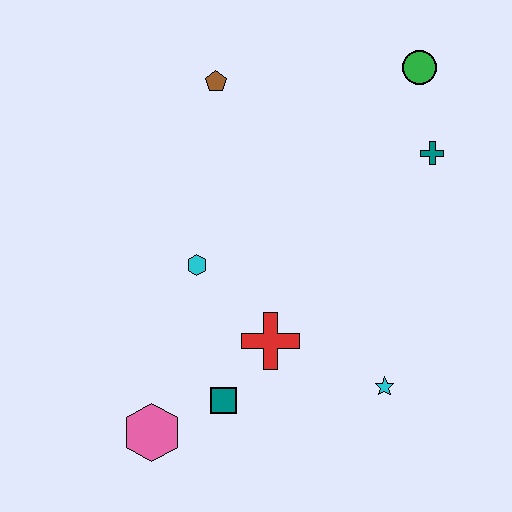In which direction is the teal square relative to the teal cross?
The teal square is below the teal cross.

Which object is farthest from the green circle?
The pink hexagon is farthest from the green circle.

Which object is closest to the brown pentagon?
The cyan hexagon is closest to the brown pentagon.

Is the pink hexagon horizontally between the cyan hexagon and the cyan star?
No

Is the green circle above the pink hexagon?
Yes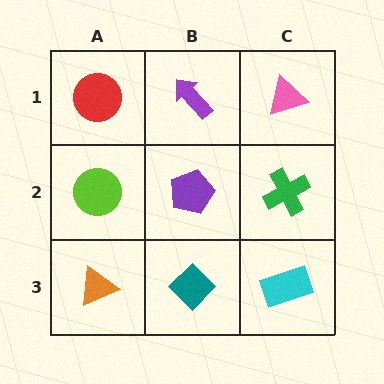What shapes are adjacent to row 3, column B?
A purple pentagon (row 2, column B), an orange triangle (row 3, column A), a cyan rectangle (row 3, column C).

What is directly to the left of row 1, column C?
A purple arrow.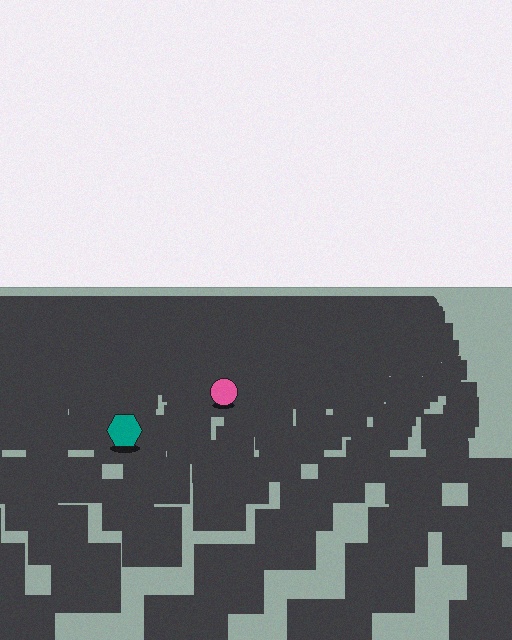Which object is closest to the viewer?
The teal hexagon is closest. The texture marks near it are larger and more spread out.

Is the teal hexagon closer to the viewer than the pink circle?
Yes. The teal hexagon is closer — you can tell from the texture gradient: the ground texture is coarser near it.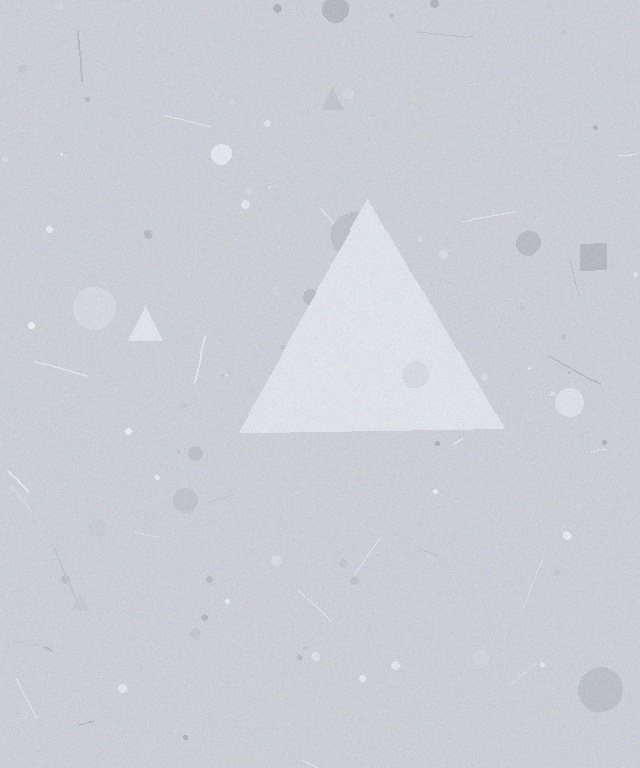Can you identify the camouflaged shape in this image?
The camouflaged shape is a triangle.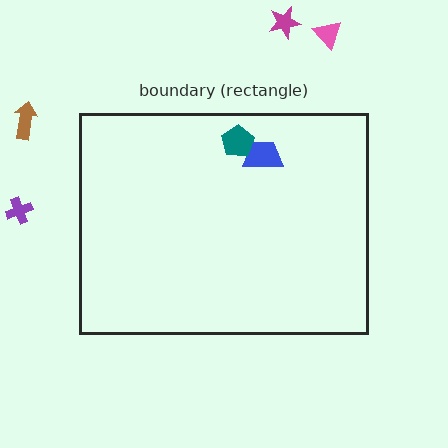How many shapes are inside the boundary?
2 inside, 4 outside.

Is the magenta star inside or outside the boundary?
Outside.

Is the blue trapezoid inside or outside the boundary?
Inside.